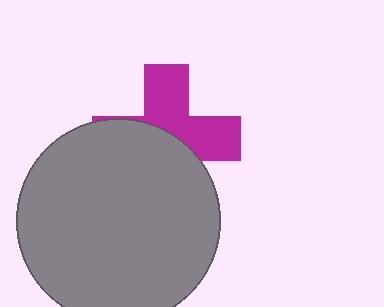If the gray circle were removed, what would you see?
You would see the complete magenta cross.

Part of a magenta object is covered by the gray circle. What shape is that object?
It is a cross.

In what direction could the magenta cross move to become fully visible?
The magenta cross could move up. That would shift it out from behind the gray circle entirely.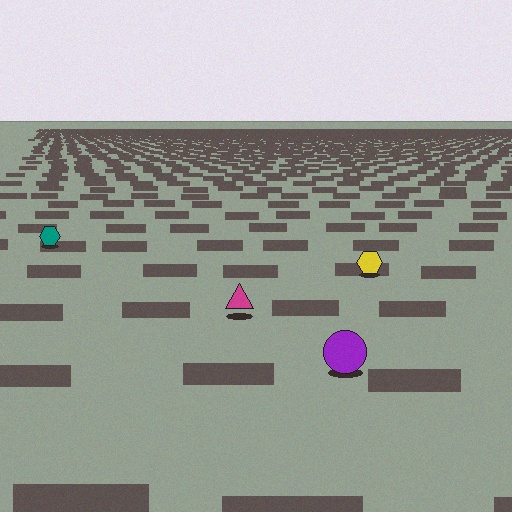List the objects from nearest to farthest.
From nearest to farthest: the purple circle, the magenta triangle, the yellow hexagon, the teal hexagon.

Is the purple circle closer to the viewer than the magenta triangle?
Yes. The purple circle is closer — you can tell from the texture gradient: the ground texture is coarser near it.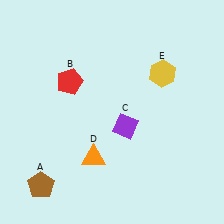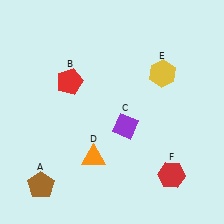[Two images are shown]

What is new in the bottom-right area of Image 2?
A red hexagon (F) was added in the bottom-right area of Image 2.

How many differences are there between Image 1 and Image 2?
There is 1 difference between the two images.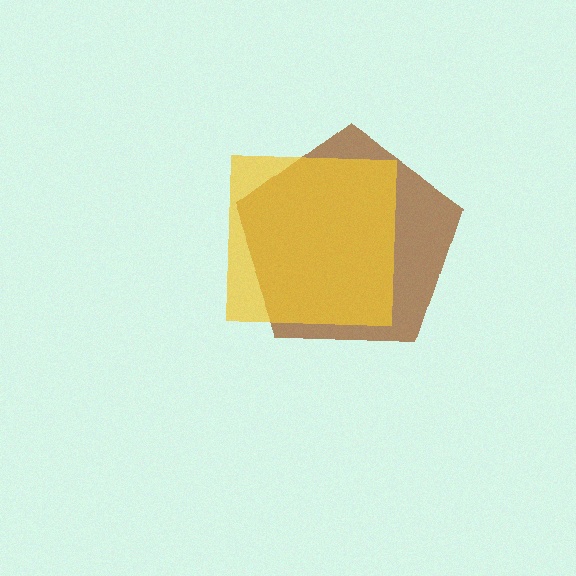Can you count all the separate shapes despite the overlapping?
Yes, there are 2 separate shapes.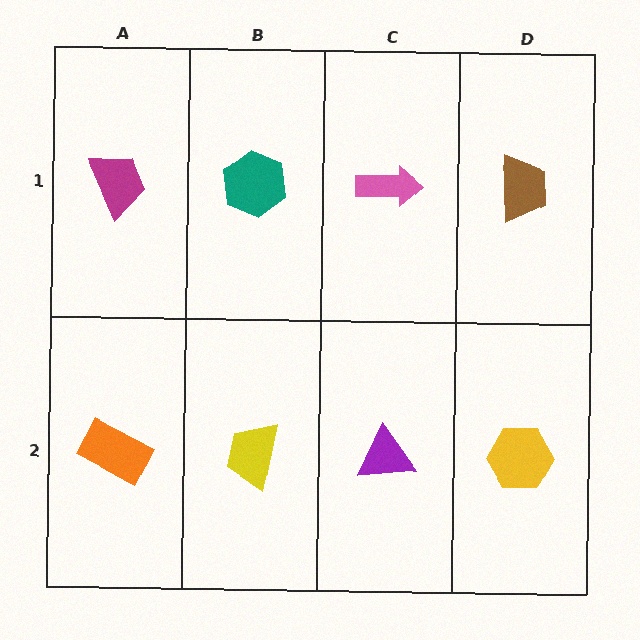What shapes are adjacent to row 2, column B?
A teal hexagon (row 1, column B), an orange rectangle (row 2, column A), a purple triangle (row 2, column C).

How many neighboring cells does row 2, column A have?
2.